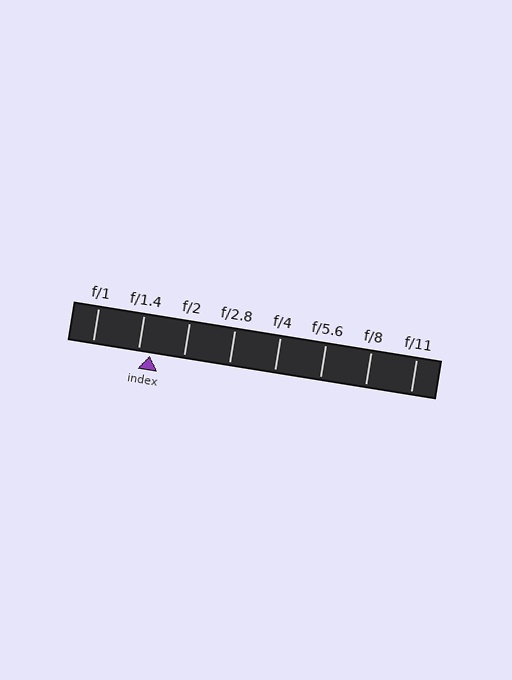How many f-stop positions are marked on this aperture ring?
There are 8 f-stop positions marked.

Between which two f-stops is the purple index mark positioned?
The index mark is between f/1.4 and f/2.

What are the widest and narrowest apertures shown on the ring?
The widest aperture shown is f/1 and the narrowest is f/11.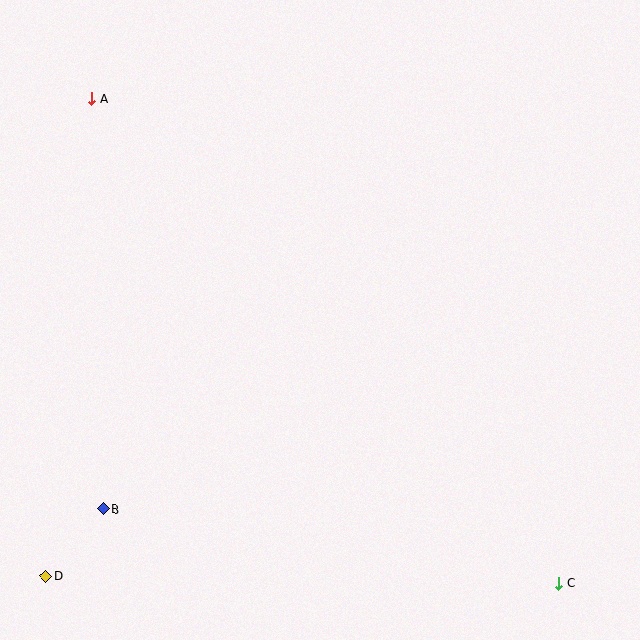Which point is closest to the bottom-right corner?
Point C is closest to the bottom-right corner.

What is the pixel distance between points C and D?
The distance between C and D is 513 pixels.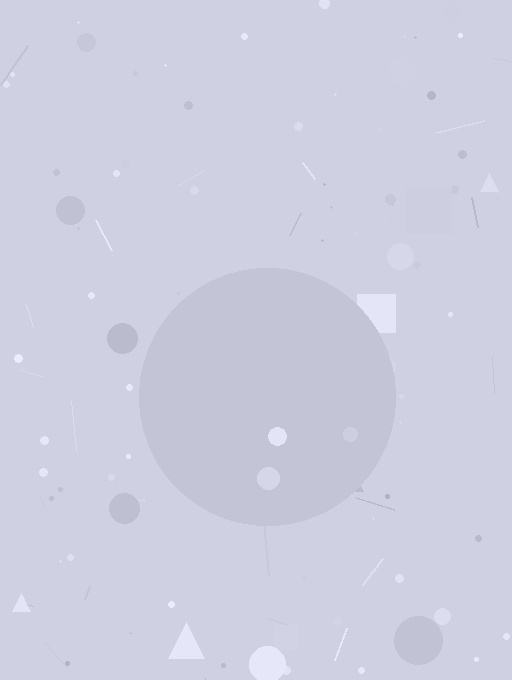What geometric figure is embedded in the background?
A circle is embedded in the background.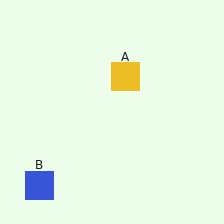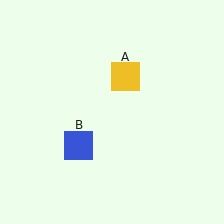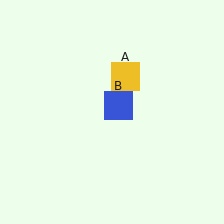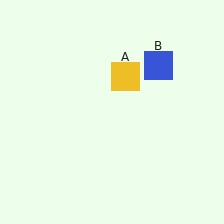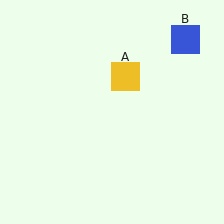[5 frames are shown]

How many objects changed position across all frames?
1 object changed position: blue square (object B).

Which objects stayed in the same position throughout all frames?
Yellow square (object A) remained stationary.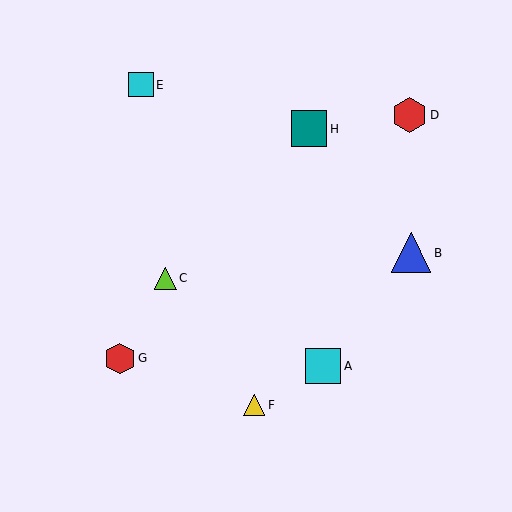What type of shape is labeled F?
Shape F is a yellow triangle.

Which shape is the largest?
The blue triangle (labeled B) is the largest.